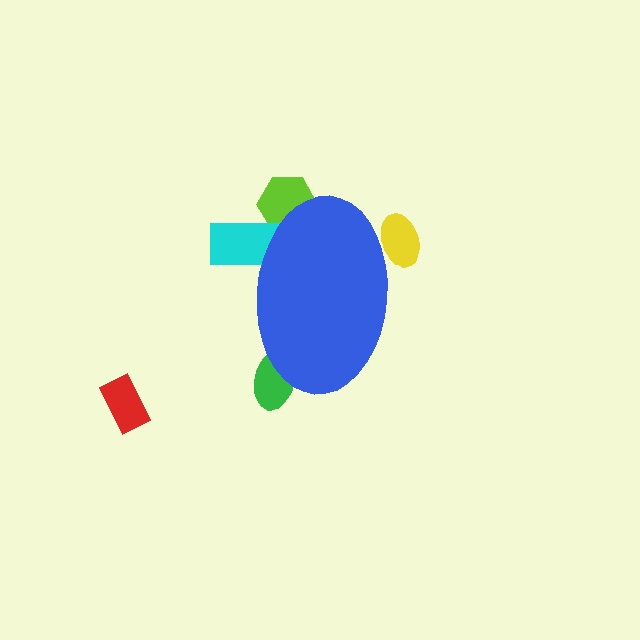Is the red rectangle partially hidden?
No, the red rectangle is fully visible.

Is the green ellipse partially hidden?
Yes, the green ellipse is partially hidden behind the blue ellipse.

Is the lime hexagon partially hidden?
Yes, the lime hexagon is partially hidden behind the blue ellipse.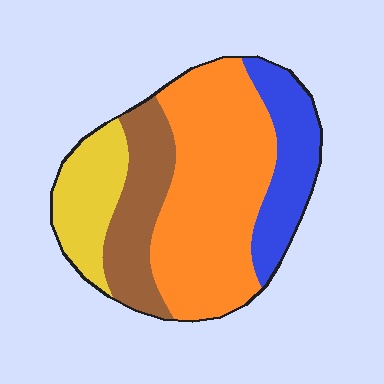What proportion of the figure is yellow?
Yellow takes up less than a quarter of the figure.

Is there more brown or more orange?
Orange.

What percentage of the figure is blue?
Blue covers around 20% of the figure.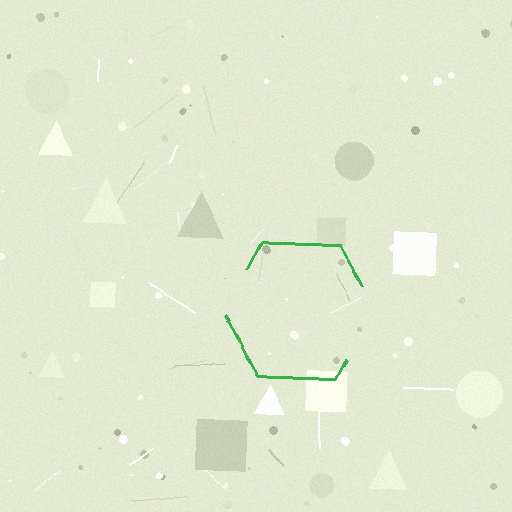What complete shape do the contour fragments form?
The contour fragments form a hexagon.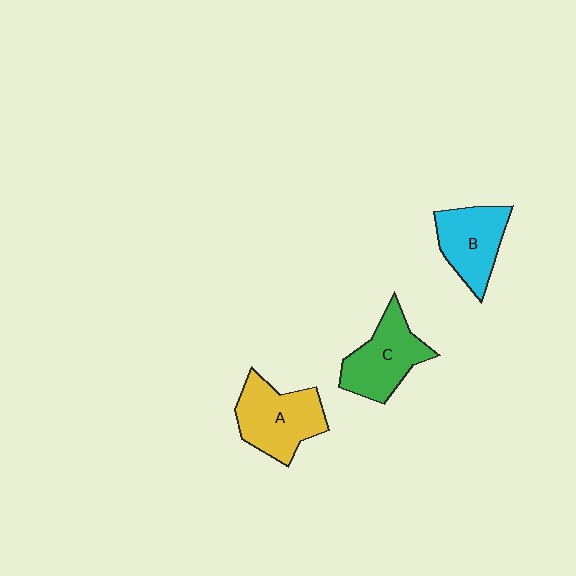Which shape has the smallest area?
Shape B (cyan).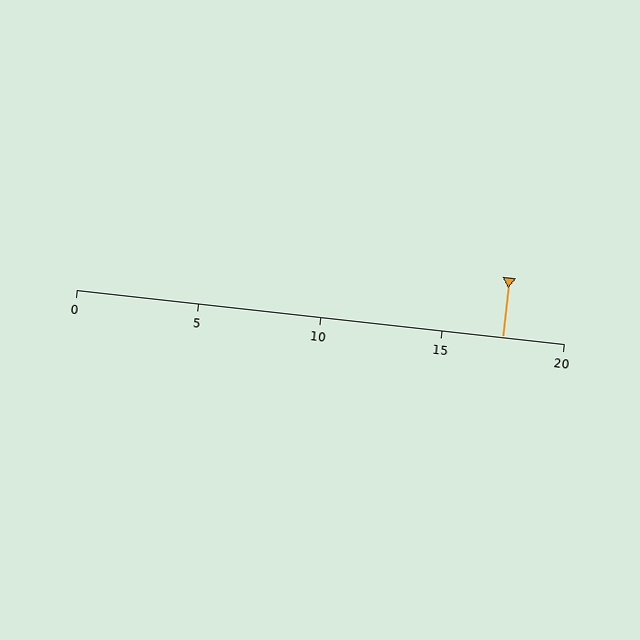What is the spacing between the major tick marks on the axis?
The major ticks are spaced 5 apart.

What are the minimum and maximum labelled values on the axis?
The axis runs from 0 to 20.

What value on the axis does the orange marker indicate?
The marker indicates approximately 17.5.